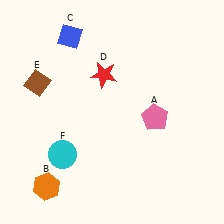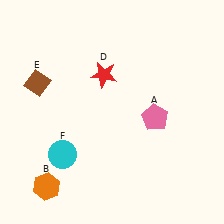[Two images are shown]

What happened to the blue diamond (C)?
The blue diamond (C) was removed in Image 2. It was in the top-left area of Image 1.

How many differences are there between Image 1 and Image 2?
There is 1 difference between the two images.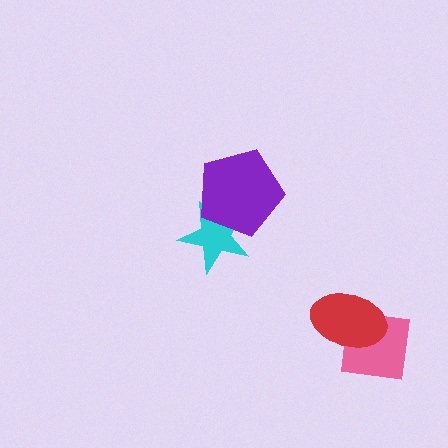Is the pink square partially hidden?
Yes, it is partially covered by another shape.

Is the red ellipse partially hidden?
No, no other shape covers it.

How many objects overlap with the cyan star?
1 object overlaps with the cyan star.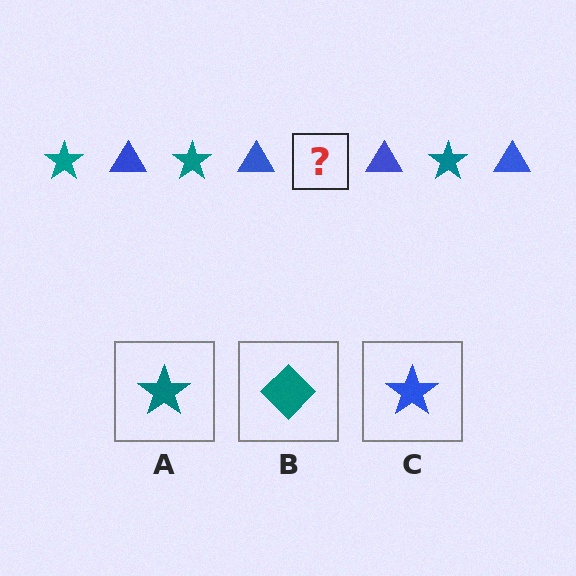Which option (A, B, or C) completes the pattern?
A.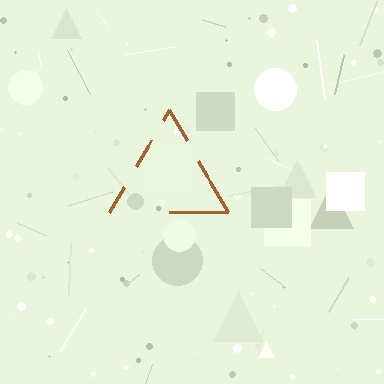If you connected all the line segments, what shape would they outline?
They would outline a triangle.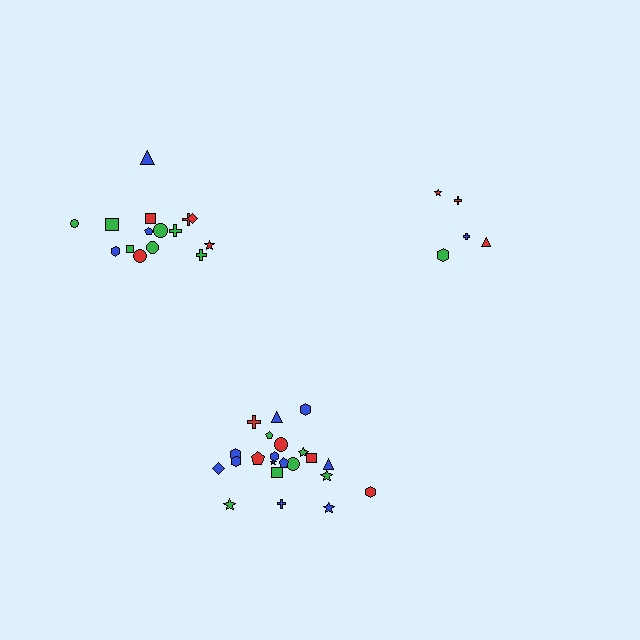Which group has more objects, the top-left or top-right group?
The top-left group.